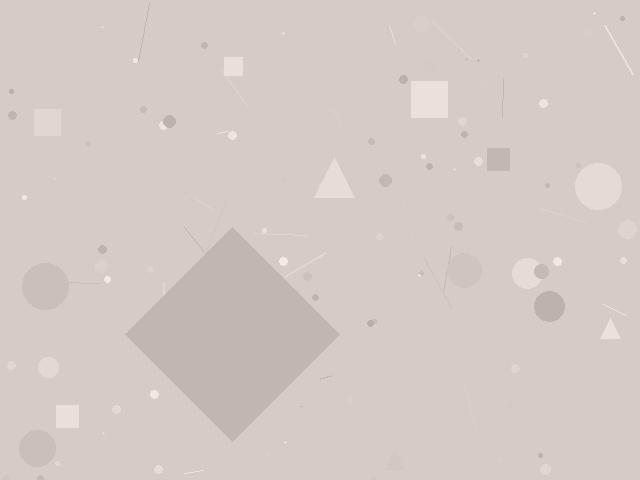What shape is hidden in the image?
A diamond is hidden in the image.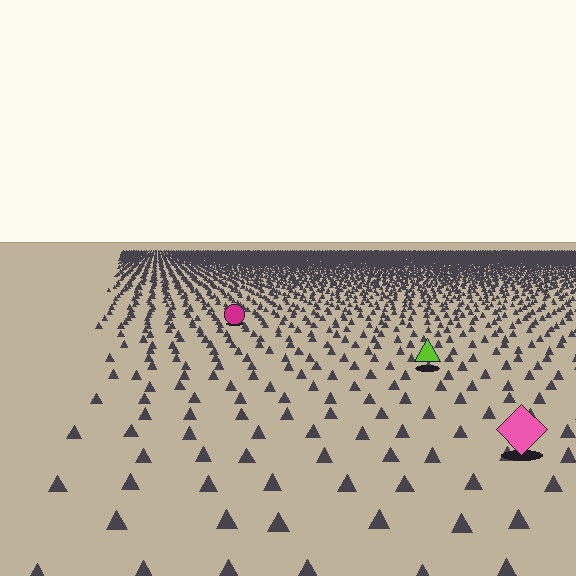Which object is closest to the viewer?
The pink diamond is closest. The texture marks near it are larger and more spread out.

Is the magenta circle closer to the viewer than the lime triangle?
No. The lime triangle is closer — you can tell from the texture gradient: the ground texture is coarser near it.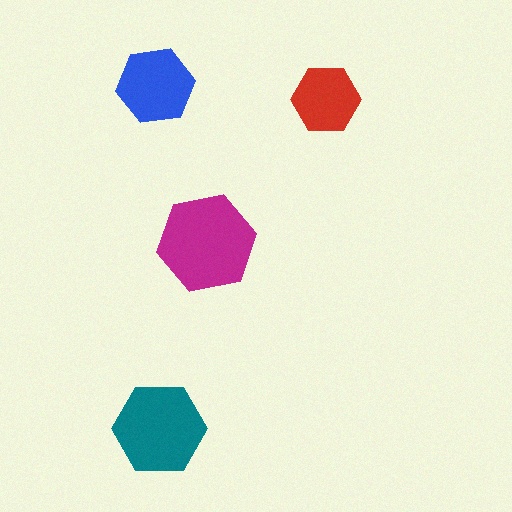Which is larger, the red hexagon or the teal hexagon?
The teal one.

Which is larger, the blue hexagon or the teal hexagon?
The teal one.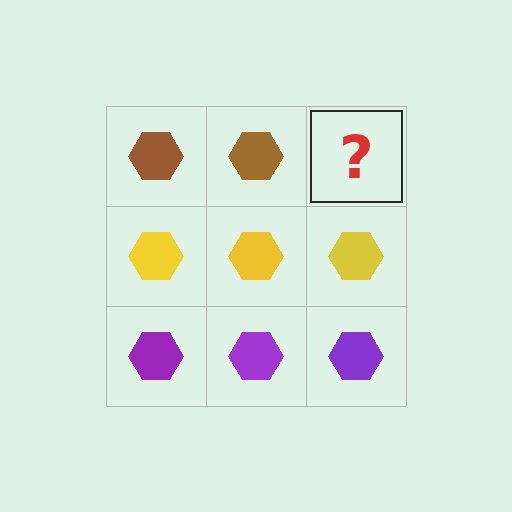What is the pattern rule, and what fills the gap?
The rule is that each row has a consistent color. The gap should be filled with a brown hexagon.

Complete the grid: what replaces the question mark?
The question mark should be replaced with a brown hexagon.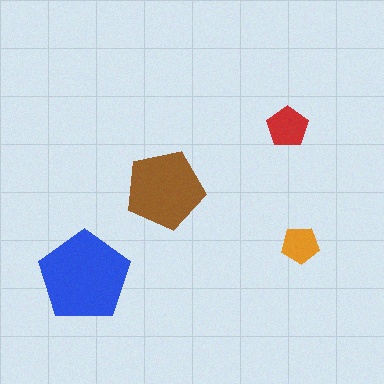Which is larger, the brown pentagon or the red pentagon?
The brown one.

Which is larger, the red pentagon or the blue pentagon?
The blue one.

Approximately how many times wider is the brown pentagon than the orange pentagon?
About 2 times wider.